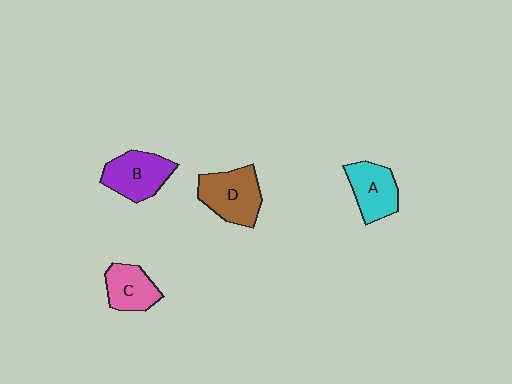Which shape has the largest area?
Shape D (brown).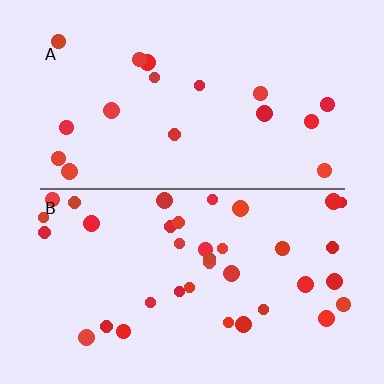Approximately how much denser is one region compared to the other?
Approximately 2.1× — region B over region A.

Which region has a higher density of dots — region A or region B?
B (the bottom).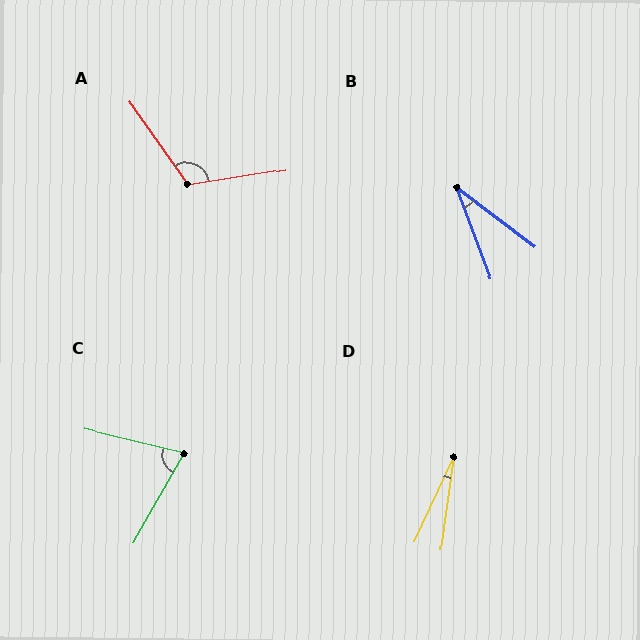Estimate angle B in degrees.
Approximately 32 degrees.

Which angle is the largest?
A, at approximately 116 degrees.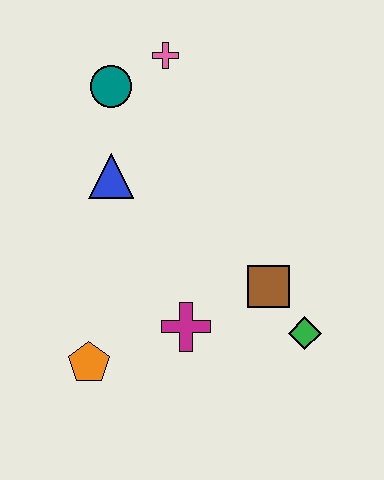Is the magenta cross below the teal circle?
Yes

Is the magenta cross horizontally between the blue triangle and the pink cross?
No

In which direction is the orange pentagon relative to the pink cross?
The orange pentagon is below the pink cross.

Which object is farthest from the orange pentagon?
The pink cross is farthest from the orange pentagon.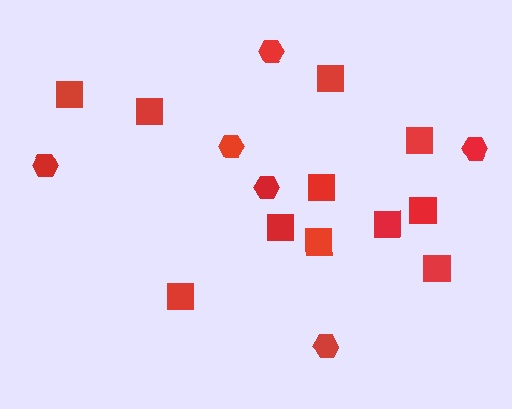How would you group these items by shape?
There are 2 groups: one group of squares (11) and one group of hexagons (6).